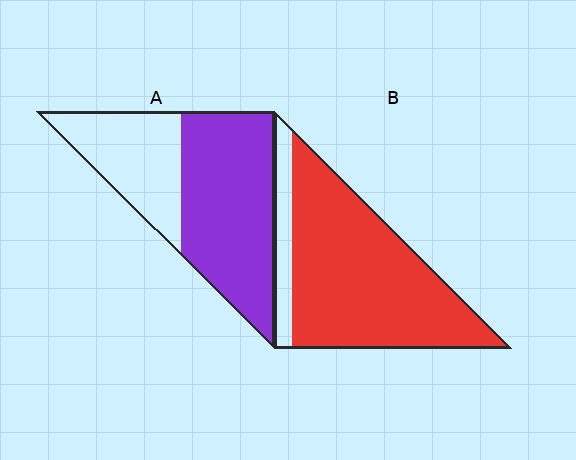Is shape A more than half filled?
Yes.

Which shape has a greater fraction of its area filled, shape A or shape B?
Shape B.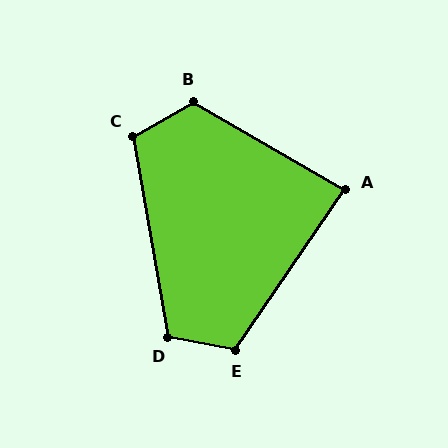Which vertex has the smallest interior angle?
A, at approximately 86 degrees.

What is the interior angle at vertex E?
Approximately 114 degrees (obtuse).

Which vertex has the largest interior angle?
B, at approximately 120 degrees.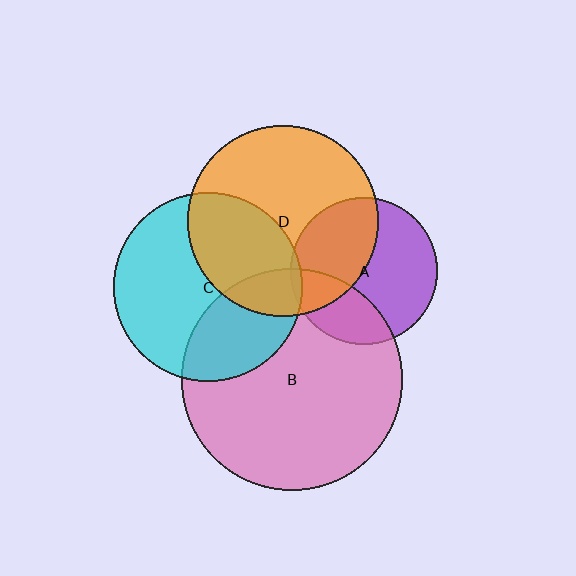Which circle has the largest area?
Circle B (pink).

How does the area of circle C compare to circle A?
Approximately 1.6 times.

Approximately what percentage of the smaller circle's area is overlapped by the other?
Approximately 15%.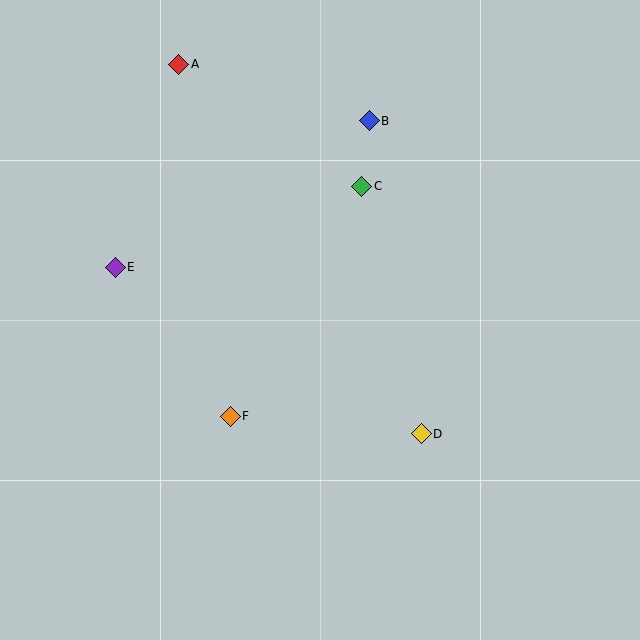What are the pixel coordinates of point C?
Point C is at (362, 186).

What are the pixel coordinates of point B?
Point B is at (369, 121).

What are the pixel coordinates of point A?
Point A is at (179, 64).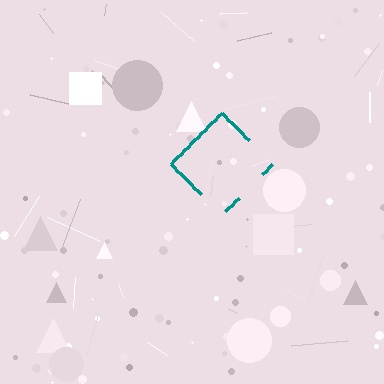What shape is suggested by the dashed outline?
The dashed outline suggests a diamond.